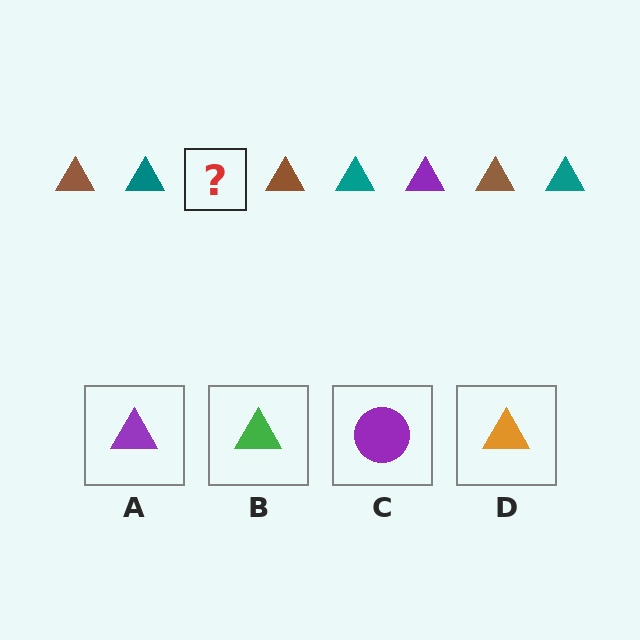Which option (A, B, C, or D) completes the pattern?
A.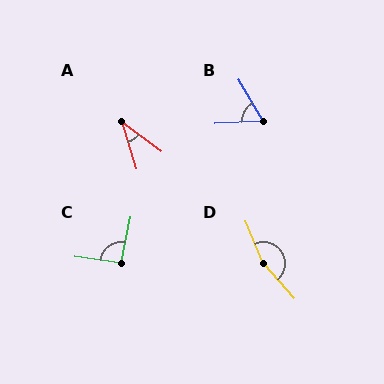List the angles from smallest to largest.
A (37°), B (62°), C (94°), D (161°).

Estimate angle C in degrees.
Approximately 94 degrees.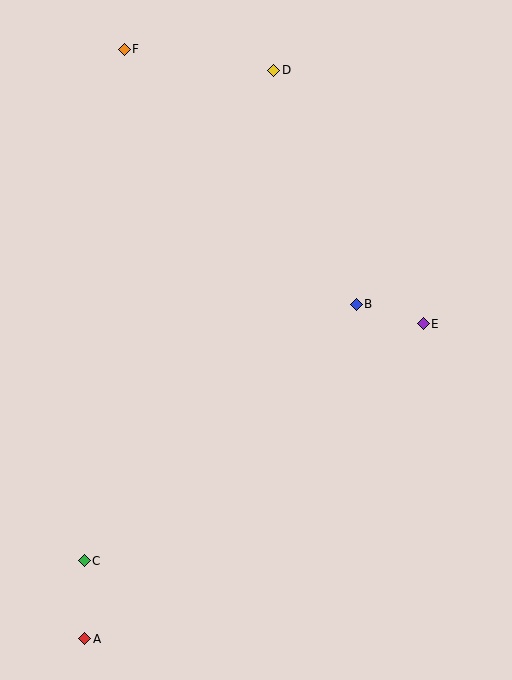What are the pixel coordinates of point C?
Point C is at (84, 561).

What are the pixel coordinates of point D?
Point D is at (274, 70).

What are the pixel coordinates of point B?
Point B is at (356, 304).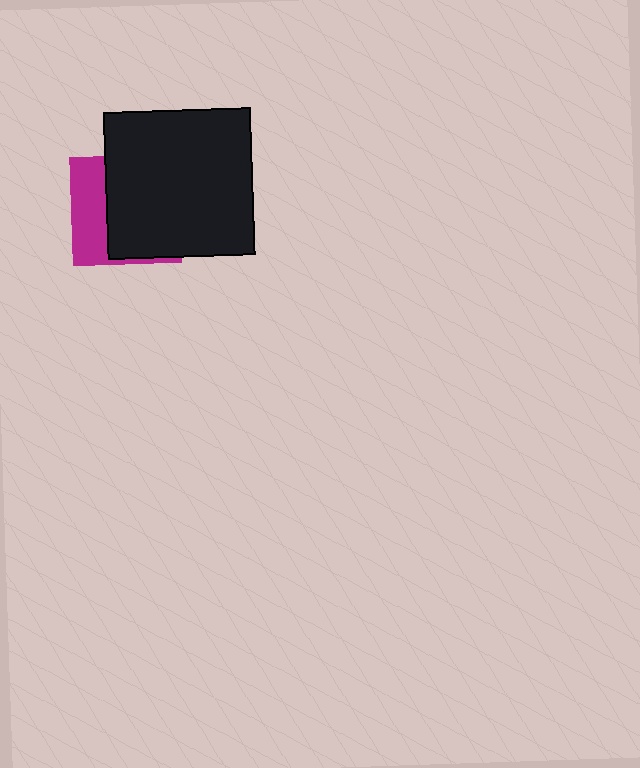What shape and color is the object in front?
The object in front is a black square.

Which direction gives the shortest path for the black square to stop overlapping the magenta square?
Moving right gives the shortest separation.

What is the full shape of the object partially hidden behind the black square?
The partially hidden object is a magenta square.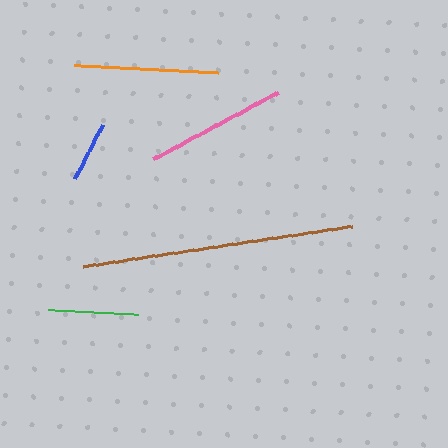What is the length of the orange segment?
The orange segment is approximately 144 pixels long.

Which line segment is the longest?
The brown line is the longest at approximately 272 pixels.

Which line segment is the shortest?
The blue line is the shortest at approximately 61 pixels.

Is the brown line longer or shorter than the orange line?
The brown line is longer than the orange line.